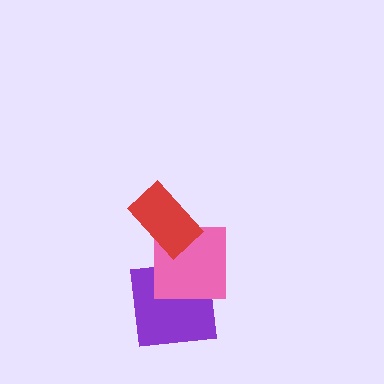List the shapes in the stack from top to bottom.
From top to bottom: the red rectangle, the pink square, the purple square.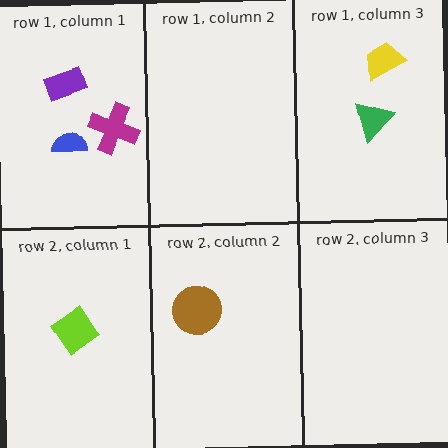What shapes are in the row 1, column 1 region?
The purple rectangle, the magenta cross, the blue semicircle.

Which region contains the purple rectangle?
The row 1, column 1 region.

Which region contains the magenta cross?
The row 1, column 1 region.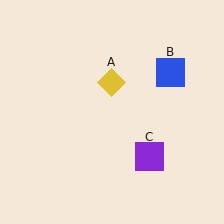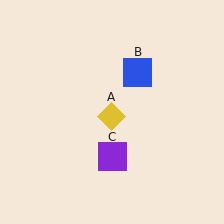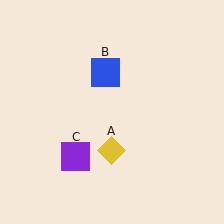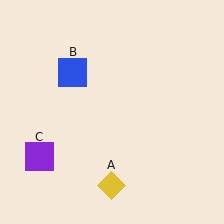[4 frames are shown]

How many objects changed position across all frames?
3 objects changed position: yellow diamond (object A), blue square (object B), purple square (object C).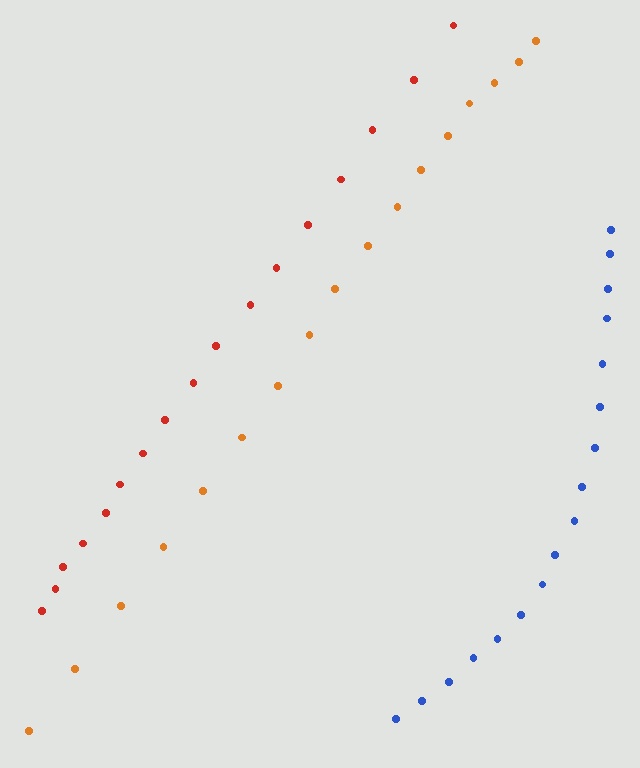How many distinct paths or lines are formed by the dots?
There are 3 distinct paths.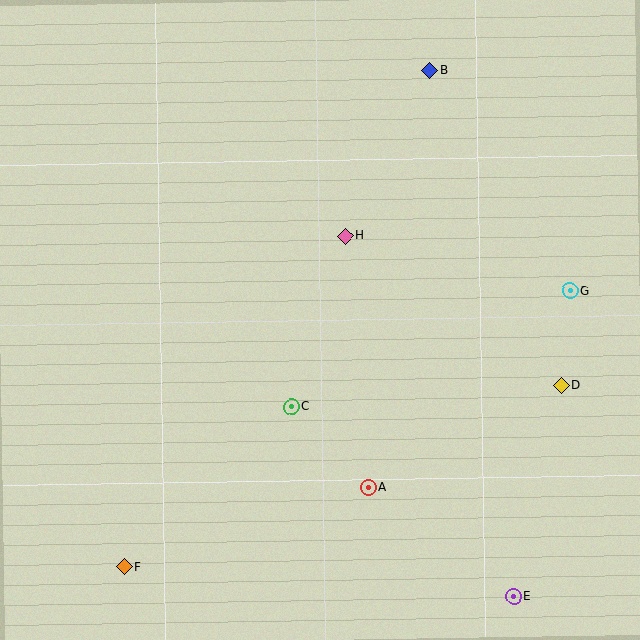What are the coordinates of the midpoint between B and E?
The midpoint between B and E is at (472, 333).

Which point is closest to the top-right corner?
Point B is closest to the top-right corner.